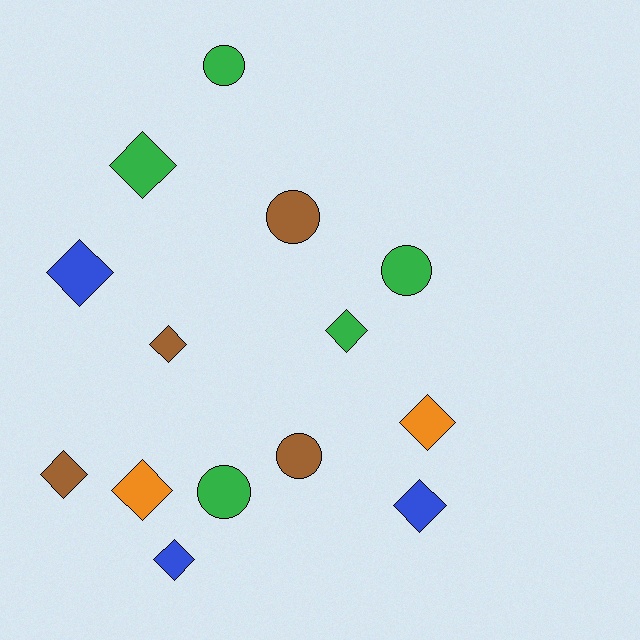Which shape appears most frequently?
Diamond, with 9 objects.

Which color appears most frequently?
Green, with 5 objects.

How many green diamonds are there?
There are 2 green diamonds.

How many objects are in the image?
There are 14 objects.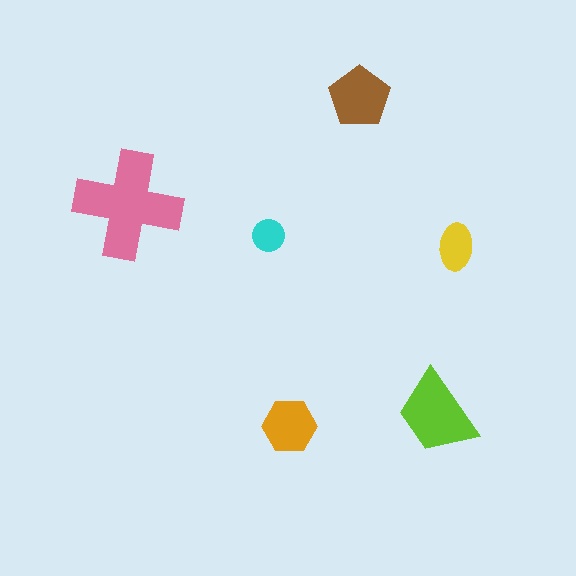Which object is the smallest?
The cyan circle.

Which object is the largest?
The pink cross.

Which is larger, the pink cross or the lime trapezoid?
The pink cross.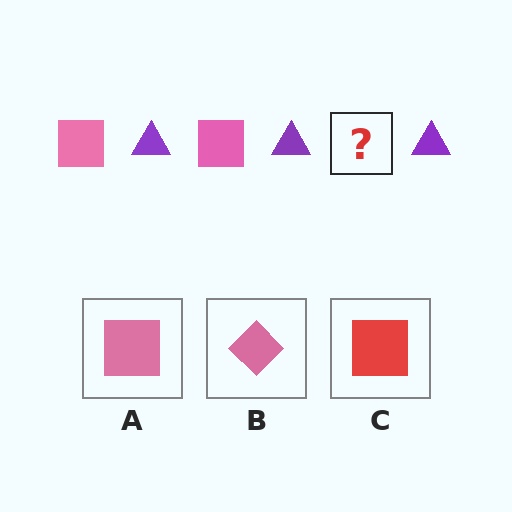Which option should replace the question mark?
Option A.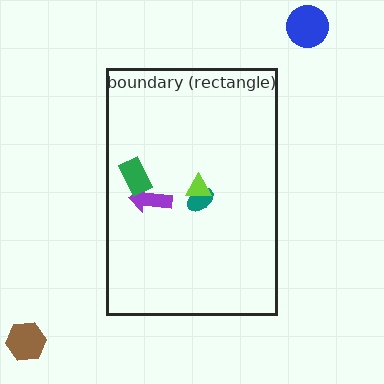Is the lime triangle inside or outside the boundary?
Inside.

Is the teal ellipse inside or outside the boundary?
Inside.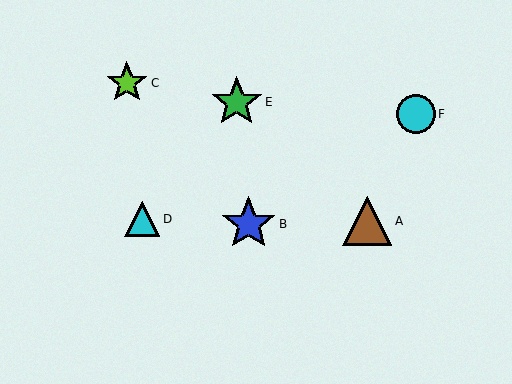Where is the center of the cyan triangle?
The center of the cyan triangle is at (142, 219).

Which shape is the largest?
The blue star (labeled B) is the largest.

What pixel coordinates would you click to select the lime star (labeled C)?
Click at (127, 83) to select the lime star C.